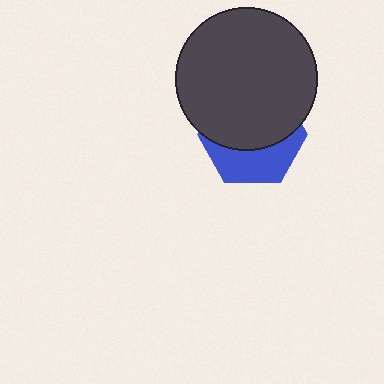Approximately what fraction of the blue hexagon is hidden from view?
Roughly 61% of the blue hexagon is hidden behind the dark gray circle.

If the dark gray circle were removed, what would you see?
You would see the complete blue hexagon.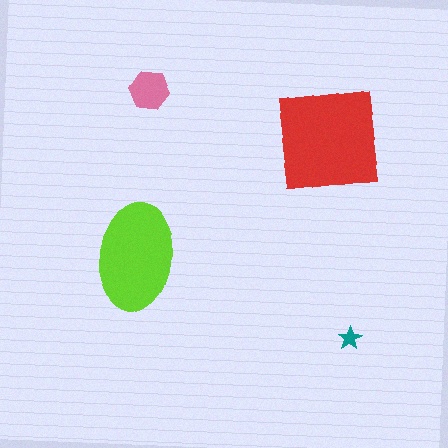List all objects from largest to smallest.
The red square, the lime ellipse, the pink hexagon, the teal star.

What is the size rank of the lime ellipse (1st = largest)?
2nd.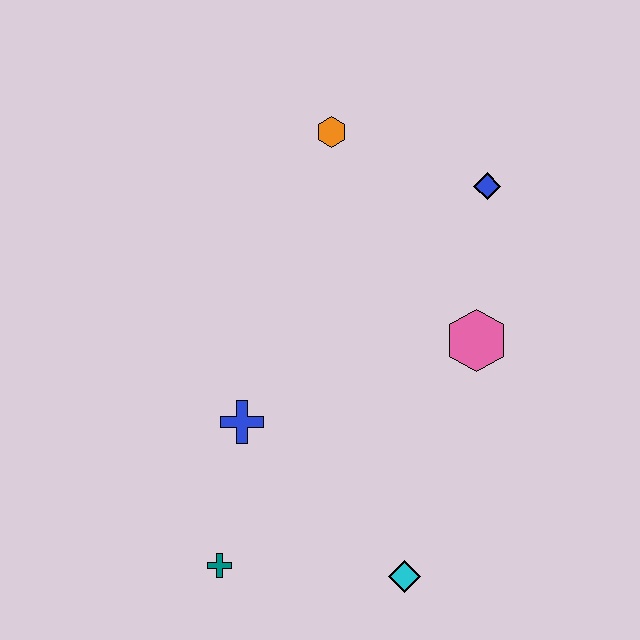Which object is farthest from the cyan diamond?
The orange hexagon is farthest from the cyan diamond.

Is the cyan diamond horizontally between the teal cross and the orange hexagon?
No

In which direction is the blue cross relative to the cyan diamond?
The blue cross is to the left of the cyan diamond.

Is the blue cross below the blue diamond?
Yes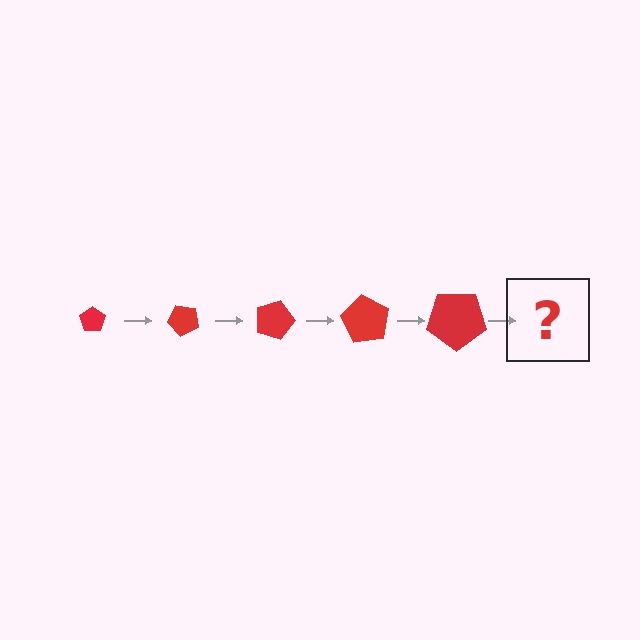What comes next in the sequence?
The next element should be a pentagon, larger than the previous one and rotated 225 degrees from the start.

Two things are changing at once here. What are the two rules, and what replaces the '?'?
The two rules are that the pentagon grows larger each step and it rotates 45 degrees each step. The '?' should be a pentagon, larger than the previous one and rotated 225 degrees from the start.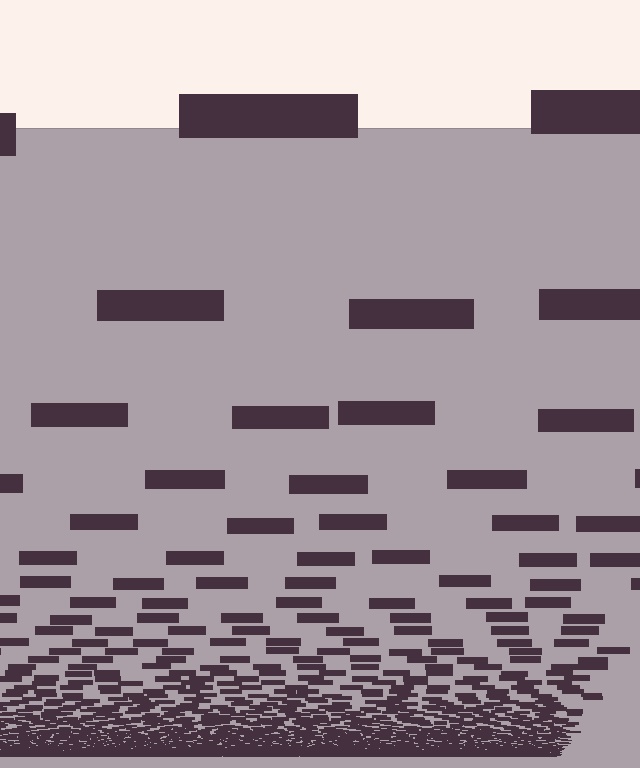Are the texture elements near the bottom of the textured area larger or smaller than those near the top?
Smaller. The gradient is inverted — elements near the bottom are smaller and denser.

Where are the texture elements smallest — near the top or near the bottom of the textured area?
Near the bottom.